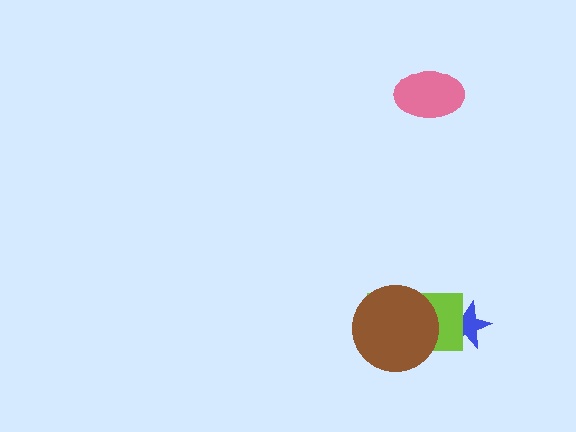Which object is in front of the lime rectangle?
The brown circle is in front of the lime rectangle.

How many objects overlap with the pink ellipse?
0 objects overlap with the pink ellipse.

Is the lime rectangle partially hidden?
Yes, it is partially covered by another shape.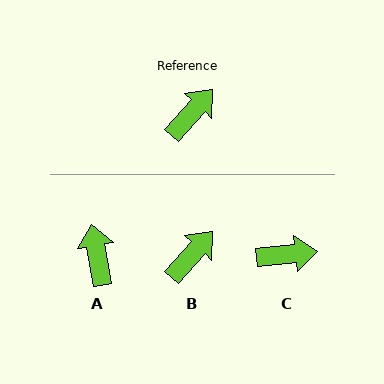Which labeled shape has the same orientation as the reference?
B.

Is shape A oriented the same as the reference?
No, it is off by about 53 degrees.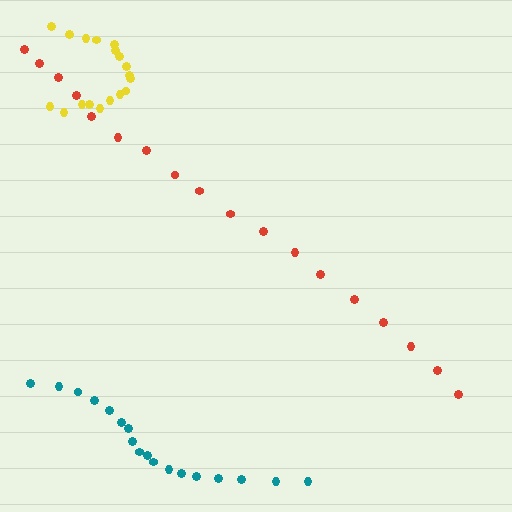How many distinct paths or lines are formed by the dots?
There are 3 distinct paths.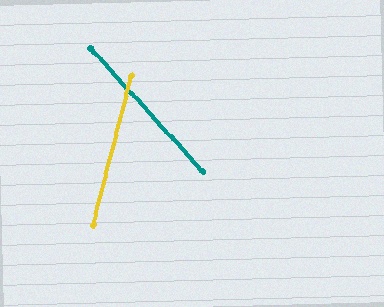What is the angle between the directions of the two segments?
Approximately 57 degrees.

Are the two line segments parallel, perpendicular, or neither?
Neither parallel nor perpendicular — they differ by about 57°.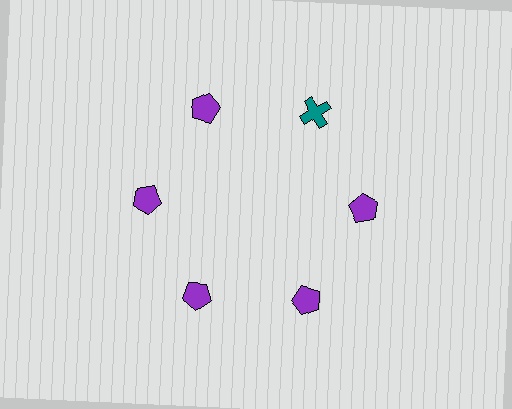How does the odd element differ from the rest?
It differs in both color (teal instead of purple) and shape (cross instead of pentagon).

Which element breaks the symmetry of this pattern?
The teal cross at roughly the 1 o'clock position breaks the symmetry. All other shapes are purple pentagons.